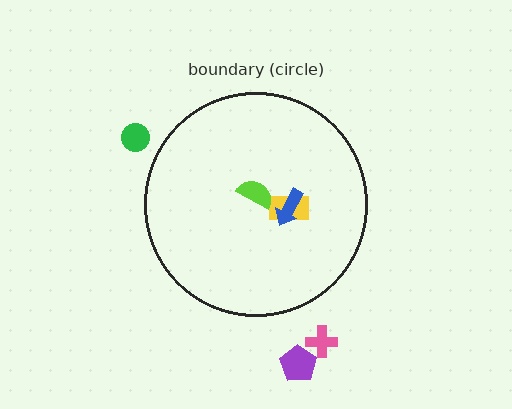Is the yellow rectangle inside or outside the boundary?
Inside.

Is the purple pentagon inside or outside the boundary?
Outside.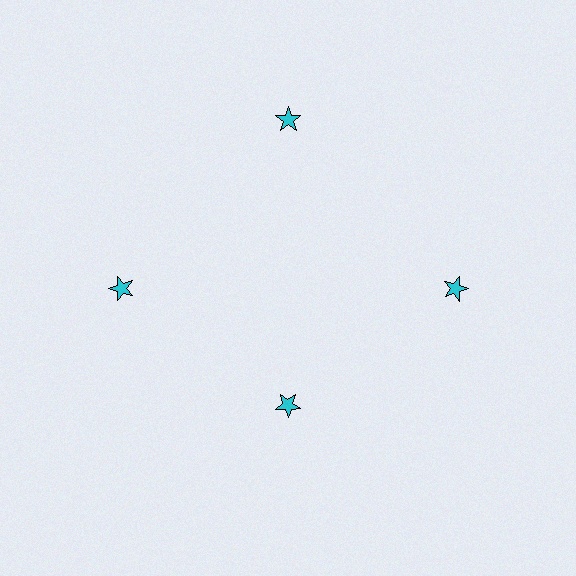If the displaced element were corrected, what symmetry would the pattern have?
It would have 4-fold rotational symmetry — the pattern would map onto itself every 90 degrees.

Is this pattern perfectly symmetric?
No. The 4 cyan stars are arranged in a ring, but one element near the 6 o'clock position is pulled inward toward the center, breaking the 4-fold rotational symmetry.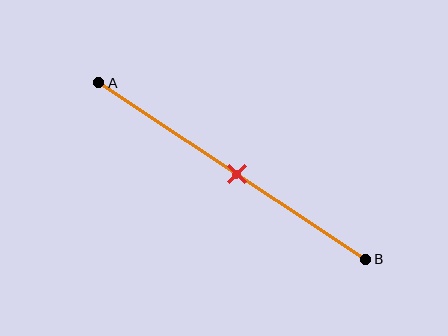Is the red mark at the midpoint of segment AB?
Yes, the mark is approximately at the midpoint.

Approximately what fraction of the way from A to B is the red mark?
The red mark is approximately 50% of the way from A to B.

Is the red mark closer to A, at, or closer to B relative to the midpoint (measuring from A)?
The red mark is approximately at the midpoint of segment AB.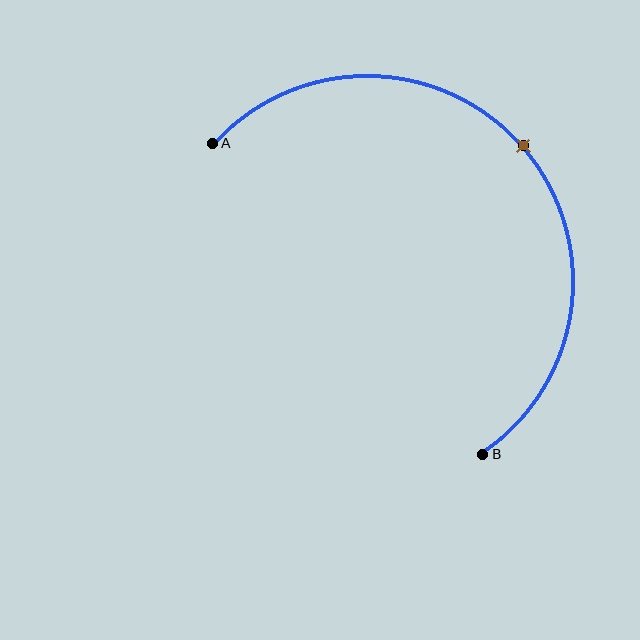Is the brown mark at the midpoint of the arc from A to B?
Yes. The brown mark lies on the arc at equal arc-length from both A and B — it is the arc midpoint.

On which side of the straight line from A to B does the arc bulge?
The arc bulges above and to the right of the straight line connecting A and B.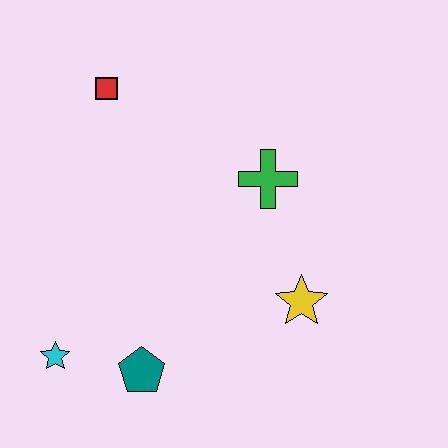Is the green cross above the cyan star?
Yes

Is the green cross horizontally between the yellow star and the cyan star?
Yes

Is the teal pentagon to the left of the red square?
No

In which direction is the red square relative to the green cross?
The red square is to the left of the green cross.